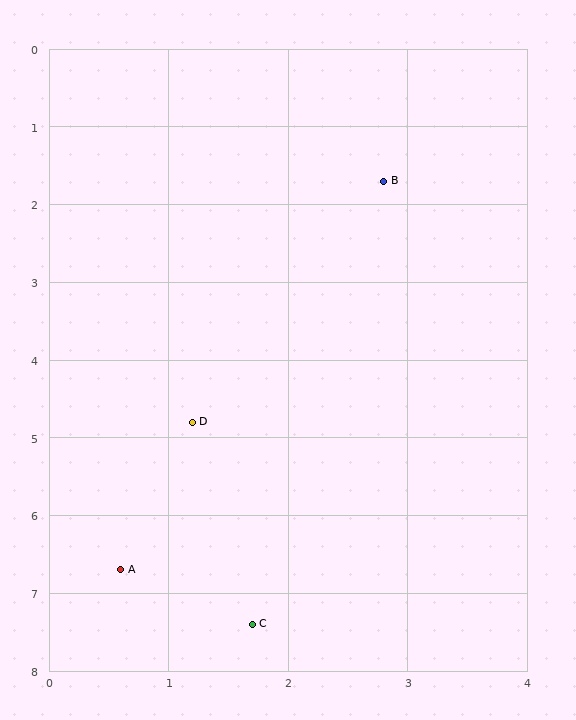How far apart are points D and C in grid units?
Points D and C are about 2.6 grid units apart.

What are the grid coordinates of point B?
Point B is at approximately (2.8, 1.7).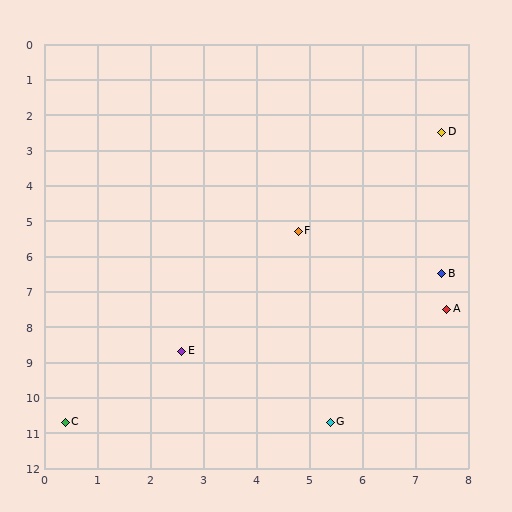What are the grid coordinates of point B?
Point B is at approximately (7.5, 6.5).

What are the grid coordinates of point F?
Point F is at approximately (4.8, 5.3).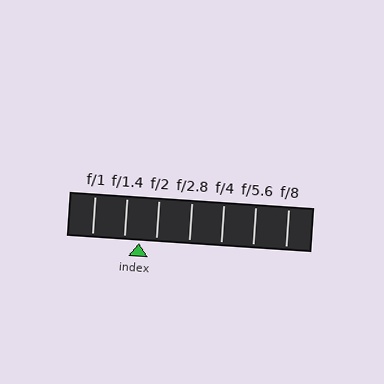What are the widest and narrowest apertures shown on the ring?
The widest aperture shown is f/1 and the narrowest is f/8.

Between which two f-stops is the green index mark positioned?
The index mark is between f/1.4 and f/2.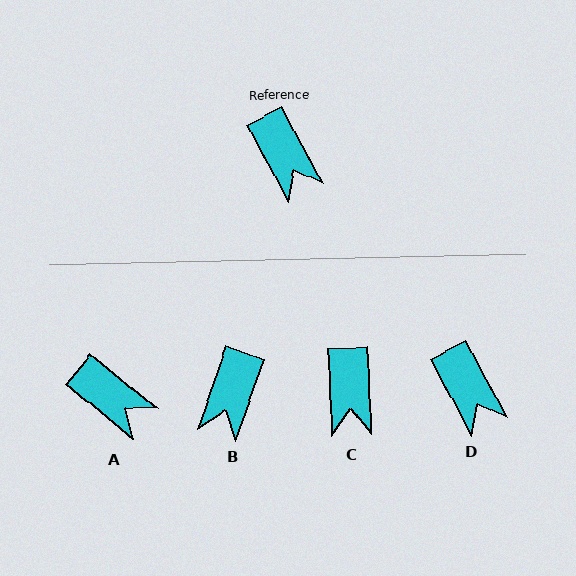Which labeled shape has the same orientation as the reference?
D.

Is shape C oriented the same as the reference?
No, it is off by about 26 degrees.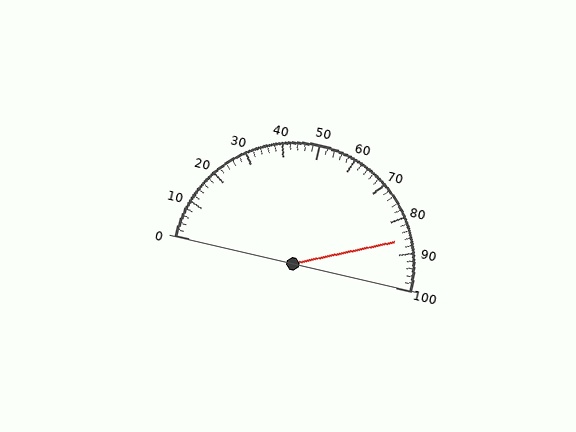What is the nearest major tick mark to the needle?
The nearest major tick mark is 90.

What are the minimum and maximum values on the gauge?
The gauge ranges from 0 to 100.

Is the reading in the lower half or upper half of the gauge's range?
The reading is in the upper half of the range (0 to 100).